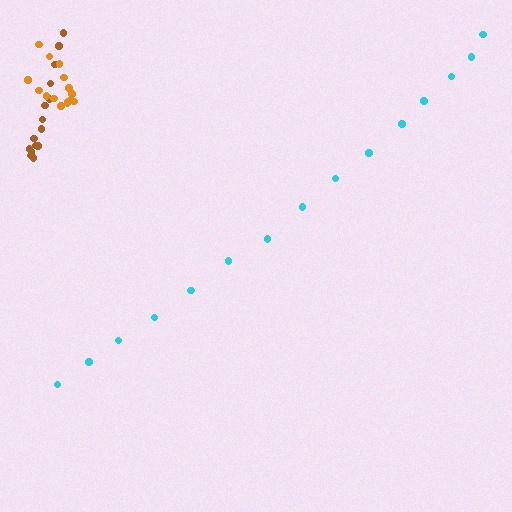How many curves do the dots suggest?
There are 3 distinct paths.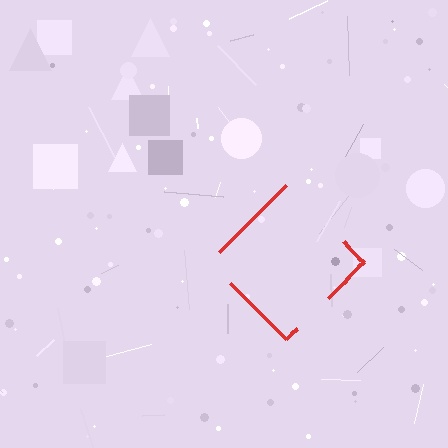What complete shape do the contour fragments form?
The contour fragments form a diamond.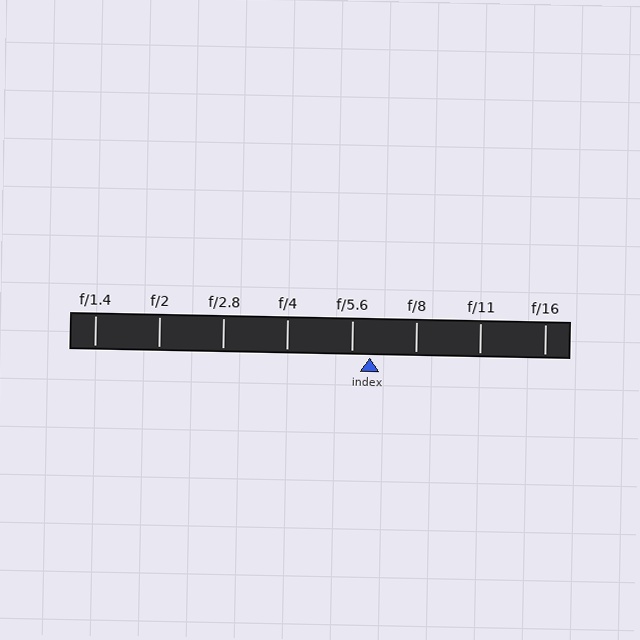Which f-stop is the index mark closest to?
The index mark is closest to f/5.6.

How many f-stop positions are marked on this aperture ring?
There are 8 f-stop positions marked.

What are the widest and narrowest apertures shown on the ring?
The widest aperture shown is f/1.4 and the narrowest is f/16.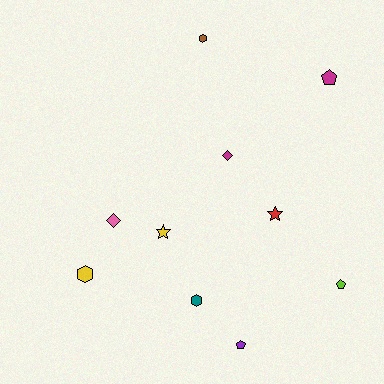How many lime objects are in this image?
There is 1 lime object.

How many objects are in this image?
There are 10 objects.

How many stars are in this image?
There are 2 stars.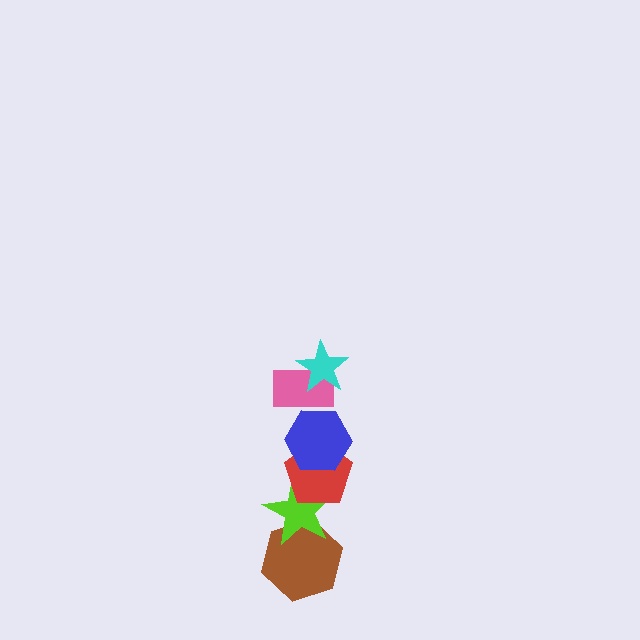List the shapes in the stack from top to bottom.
From top to bottom: the cyan star, the pink rectangle, the blue hexagon, the red pentagon, the lime star, the brown hexagon.